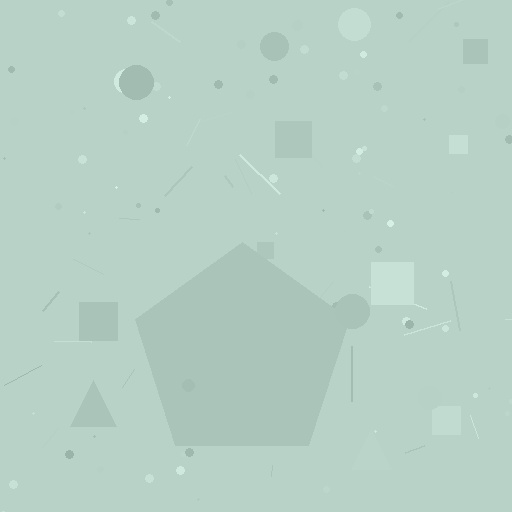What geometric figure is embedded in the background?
A pentagon is embedded in the background.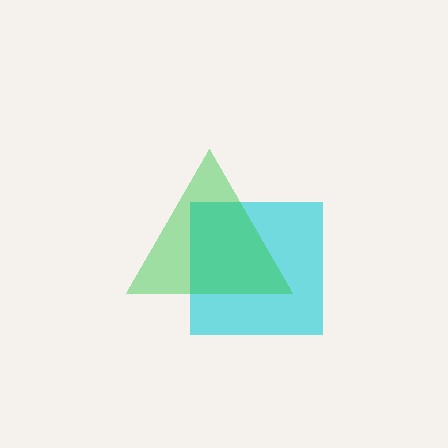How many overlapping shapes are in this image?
There are 2 overlapping shapes in the image.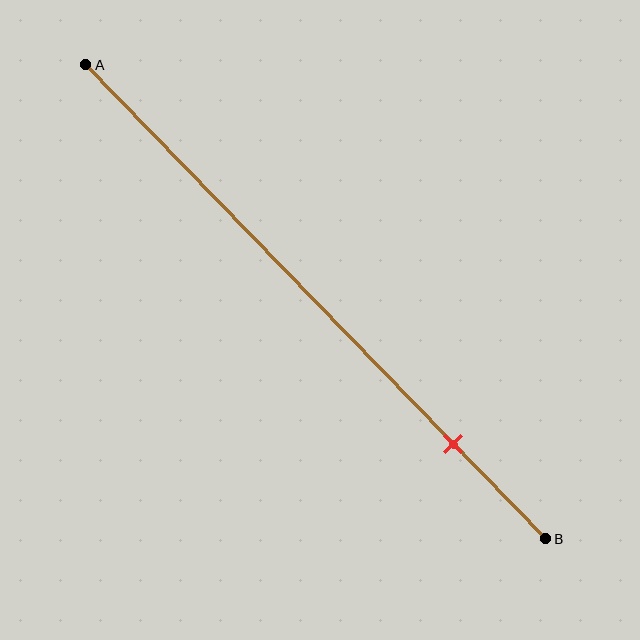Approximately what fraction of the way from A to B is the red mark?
The red mark is approximately 80% of the way from A to B.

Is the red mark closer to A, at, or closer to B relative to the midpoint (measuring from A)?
The red mark is closer to point B than the midpoint of segment AB.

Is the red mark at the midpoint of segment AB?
No, the mark is at about 80% from A, not at the 50% midpoint.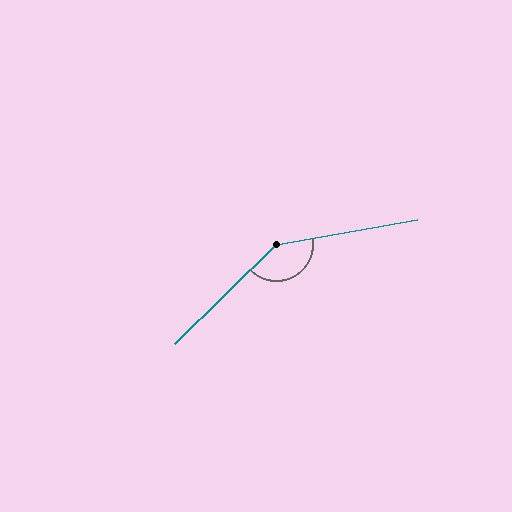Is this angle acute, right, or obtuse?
It is obtuse.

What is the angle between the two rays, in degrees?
Approximately 145 degrees.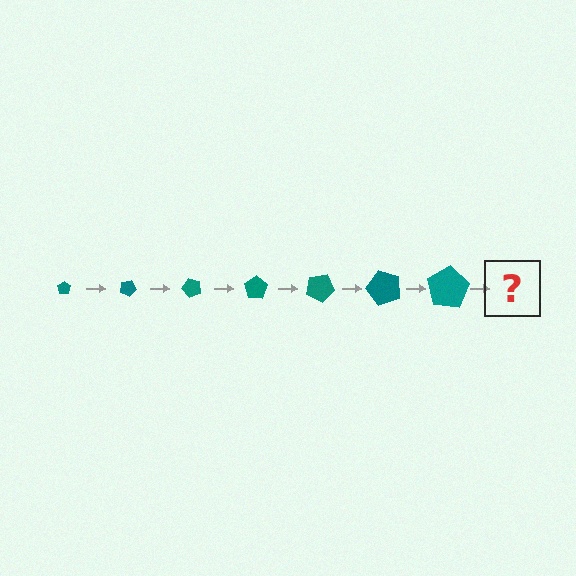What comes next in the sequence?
The next element should be a pentagon, larger than the previous one and rotated 175 degrees from the start.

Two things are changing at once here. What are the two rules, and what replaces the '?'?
The two rules are that the pentagon grows larger each step and it rotates 25 degrees each step. The '?' should be a pentagon, larger than the previous one and rotated 175 degrees from the start.